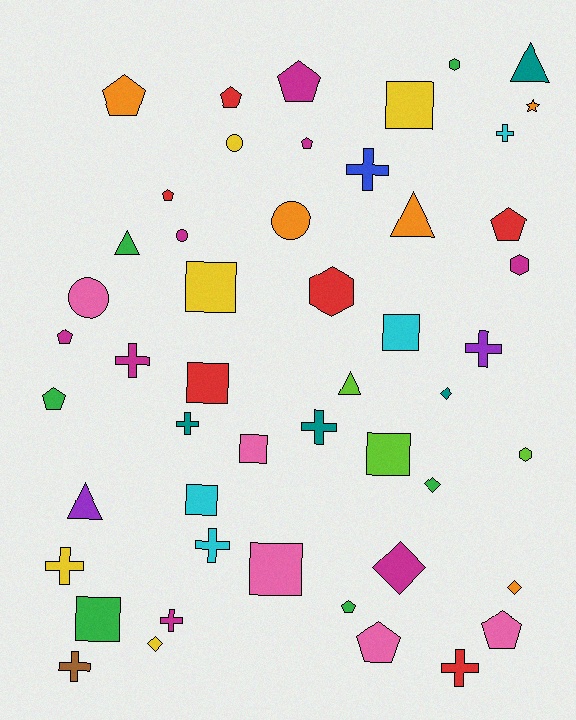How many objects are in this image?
There are 50 objects.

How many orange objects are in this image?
There are 5 orange objects.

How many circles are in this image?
There are 4 circles.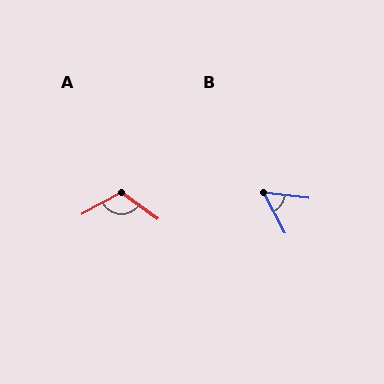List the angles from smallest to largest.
B (55°), A (116°).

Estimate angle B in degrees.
Approximately 55 degrees.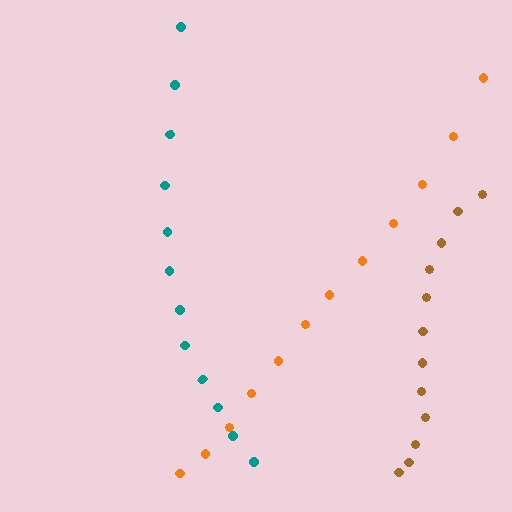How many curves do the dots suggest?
There are 3 distinct paths.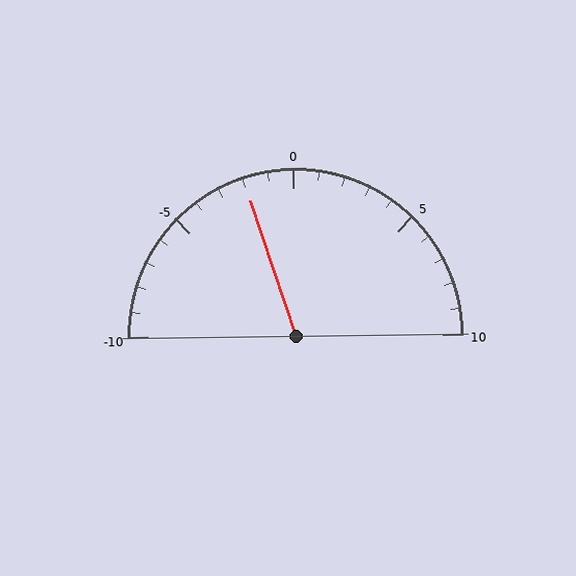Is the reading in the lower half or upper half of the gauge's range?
The reading is in the lower half of the range (-10 to 10).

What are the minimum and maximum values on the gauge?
The gauge ranges from -10 to 10.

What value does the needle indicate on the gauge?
The needle indicates approximately -2.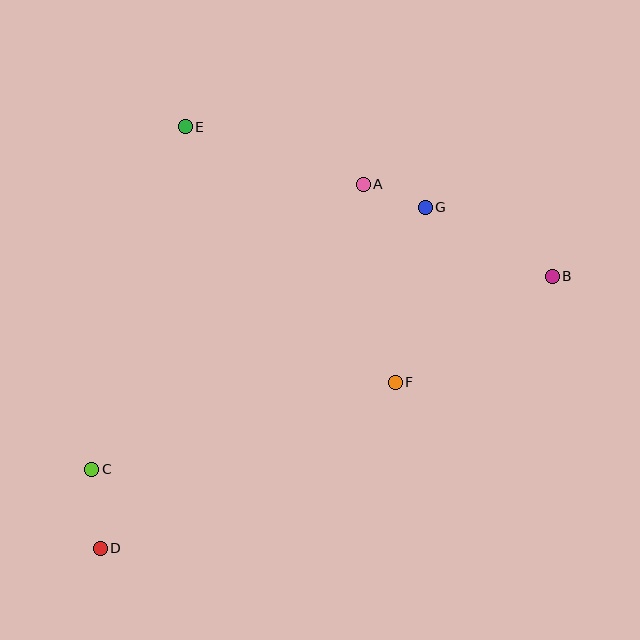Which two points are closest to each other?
Points A and G are closest to each other.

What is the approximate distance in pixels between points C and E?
The distance between C and E is approximately 355 pixels.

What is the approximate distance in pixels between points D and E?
The distance between D and E is approximately 430 pixels.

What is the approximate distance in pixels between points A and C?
The distance between A and C is approximately 394 pixels.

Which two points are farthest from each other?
Points B and D are farthest from each other.